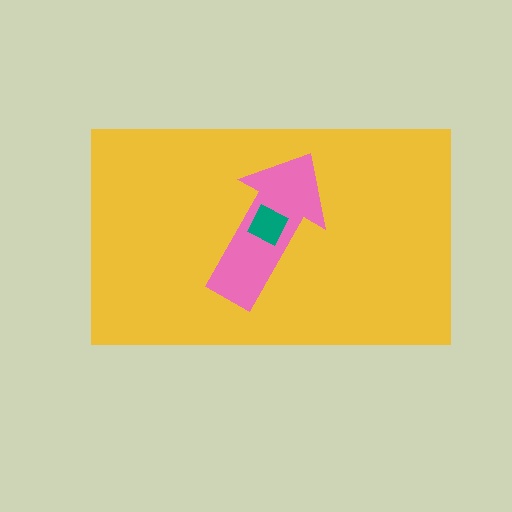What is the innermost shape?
The teal square.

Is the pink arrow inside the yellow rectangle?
Yes.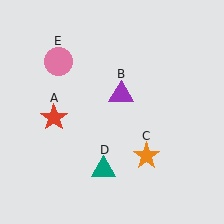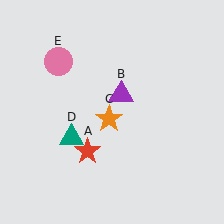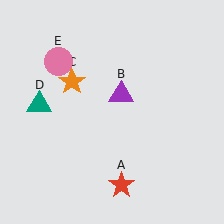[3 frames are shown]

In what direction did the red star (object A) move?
The red star (object A) moved down and to the right.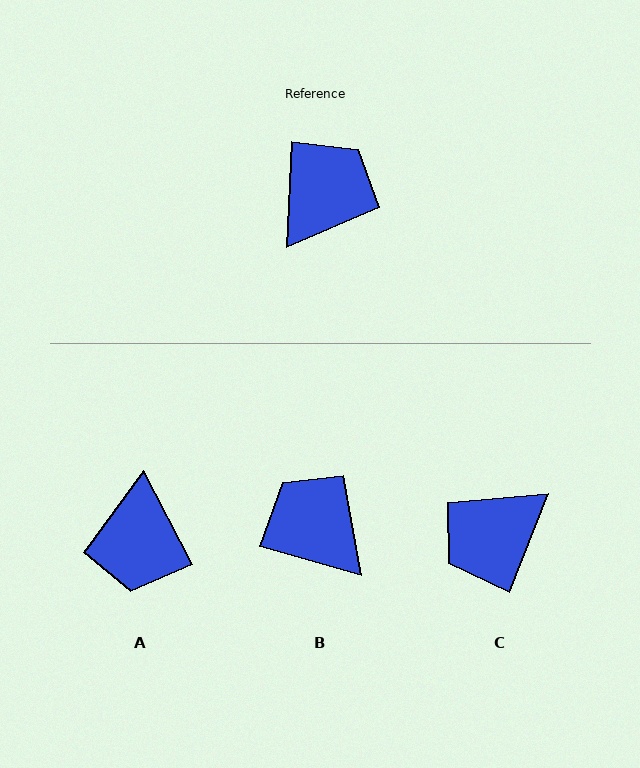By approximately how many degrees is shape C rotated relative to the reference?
Approximately 162 degrees counter-clockwise.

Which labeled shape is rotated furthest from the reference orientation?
C, about 162 degrees away.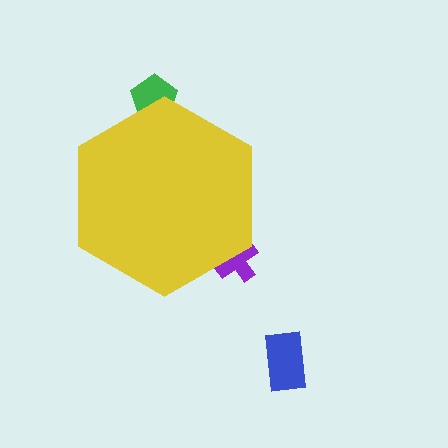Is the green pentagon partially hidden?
Yes, the green pentagon is partially hidden behind the yellow hexagon.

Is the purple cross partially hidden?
Yes, the purple cross is partially hidden behind the yellow hexagon.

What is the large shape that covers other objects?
A yellow hexagon.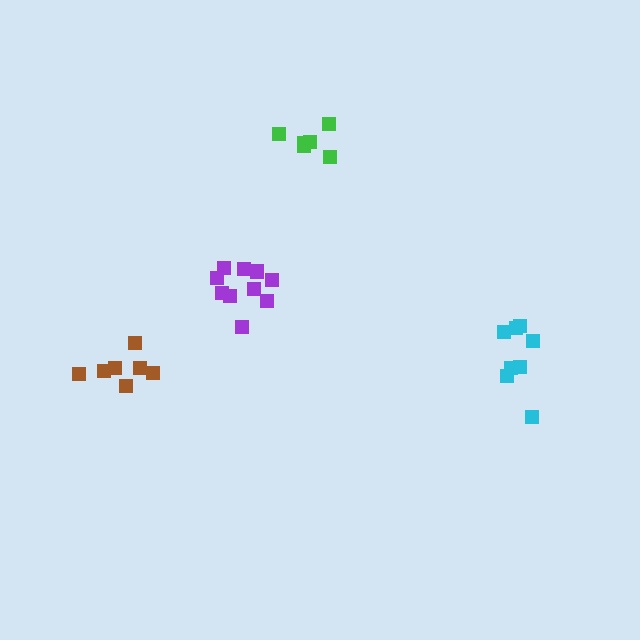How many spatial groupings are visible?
There are 4 spatial groupings.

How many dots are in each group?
Group 1: 10 dots, Group 2: 7 dots, Group 3: 6 dots, Group 4: 8 dots (31 total).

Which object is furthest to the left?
The brown cluster is leftmost.